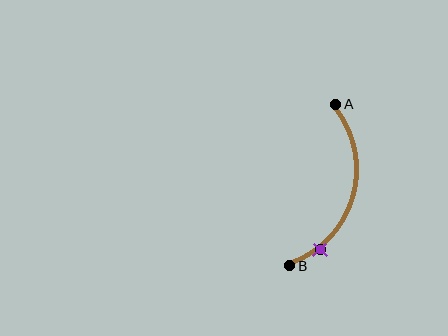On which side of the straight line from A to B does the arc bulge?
The arc bulges to the right of the straight line connecting A and B.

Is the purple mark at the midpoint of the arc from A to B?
No. The purple mark lies on the arc but is closer to endpoint B. The arc midpoint would be at the point on the curve equidistant along the arc from both A and B.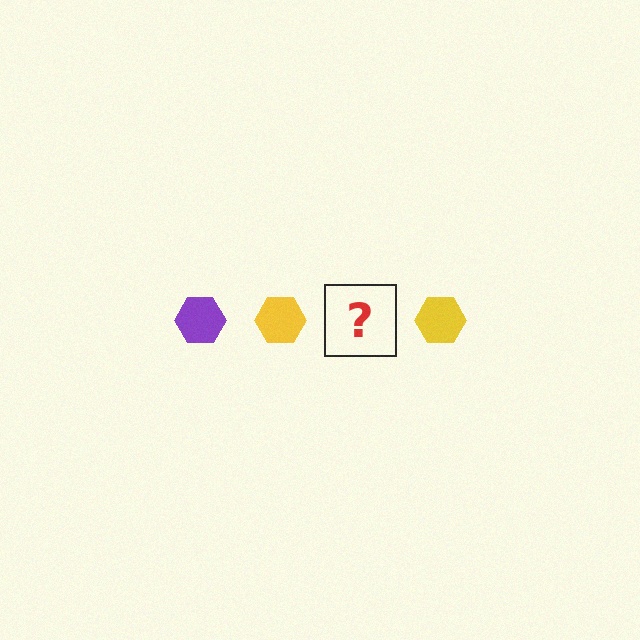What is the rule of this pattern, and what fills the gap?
The rule is that the pattern cycles through purple, yellow hexagons. The gap should be filled with a purple hexagon.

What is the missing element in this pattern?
The missing element is a purple hexagon.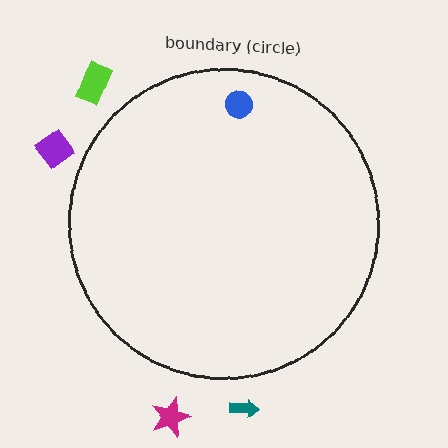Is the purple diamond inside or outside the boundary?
Outside.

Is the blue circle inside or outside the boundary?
Inside.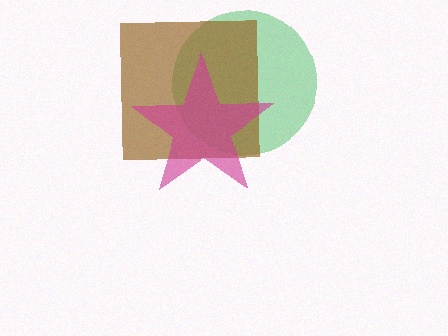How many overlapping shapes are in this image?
There are 3 overlapping shapes in the image.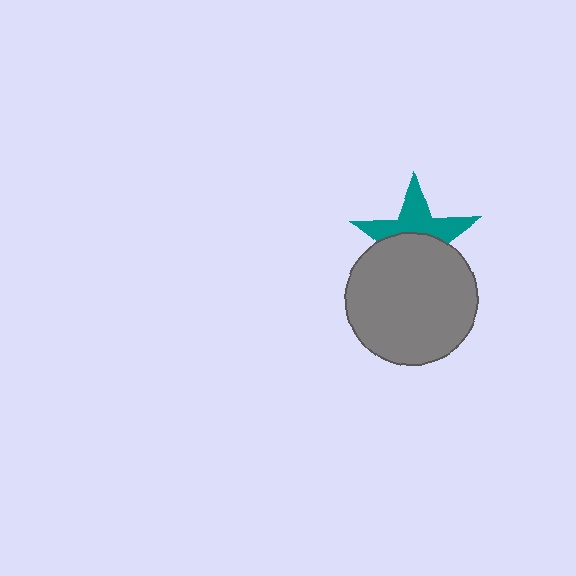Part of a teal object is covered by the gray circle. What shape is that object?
It is a star.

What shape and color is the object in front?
The object in front is a gray circle.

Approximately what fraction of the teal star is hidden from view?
Roughly 52% of the teal star is hidden behind the gray circle.